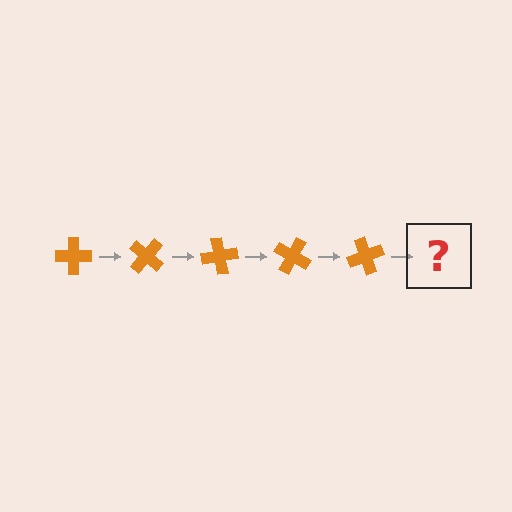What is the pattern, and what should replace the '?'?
The pattern is that the cross rotates 40 degrees each step. The '?' should be an orange cross rotated 200 degrees.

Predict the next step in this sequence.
The next step is an orange cross rotated 200 degrees.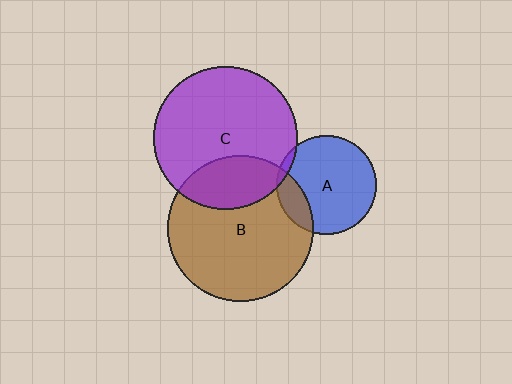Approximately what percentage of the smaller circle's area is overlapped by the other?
Approximately 5%.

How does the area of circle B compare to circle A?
Approximately 2.2 times.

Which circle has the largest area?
Circle B (brown).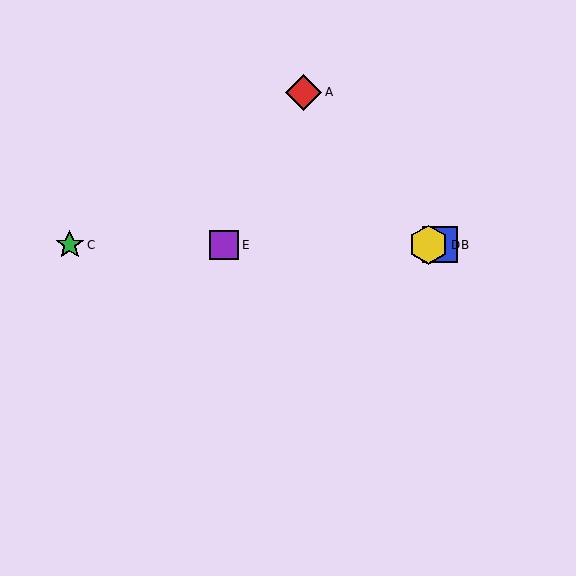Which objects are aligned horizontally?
Objects B, C, D, E are aligned horizontally.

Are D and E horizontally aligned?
Yes, both are at y≈245.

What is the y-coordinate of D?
Object D is at y≈245.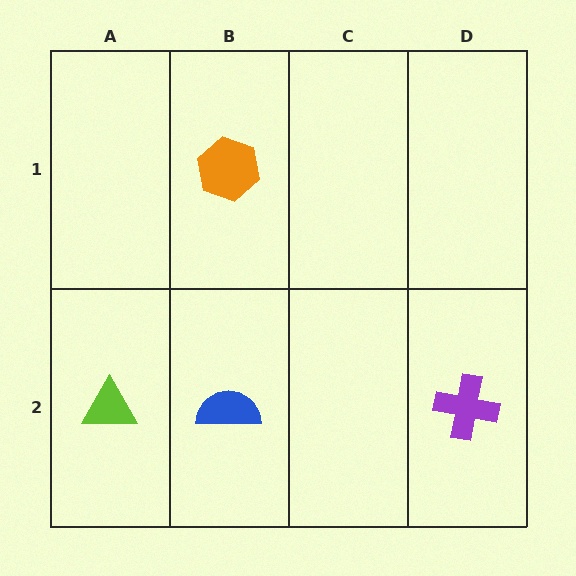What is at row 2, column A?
A lime triangle.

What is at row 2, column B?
A blue semicircle.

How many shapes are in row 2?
3 shapes.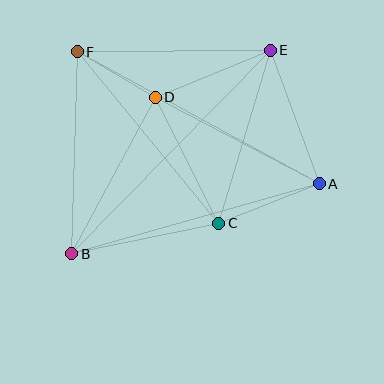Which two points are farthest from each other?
Points B and E are farthest from each other.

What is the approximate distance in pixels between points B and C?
The distance between B and C is approximately 150 pixels.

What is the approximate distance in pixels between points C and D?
The distance between C and D is approximately 141 pixels.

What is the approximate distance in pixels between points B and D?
The distance between B and D is approximately 177 pixels.